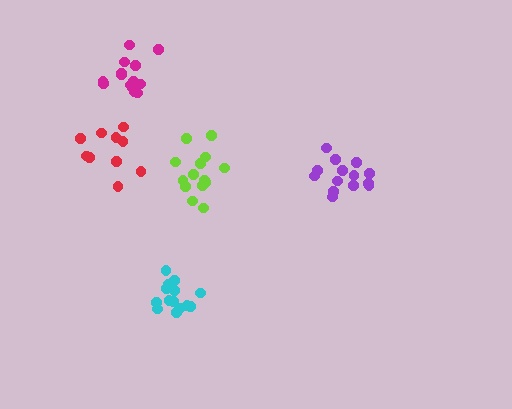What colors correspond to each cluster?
The clusters are colored: lime, red, purple, cyan, magenta.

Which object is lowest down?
The cyan cluster is bottommost.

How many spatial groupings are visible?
There are 5 spatial groupings.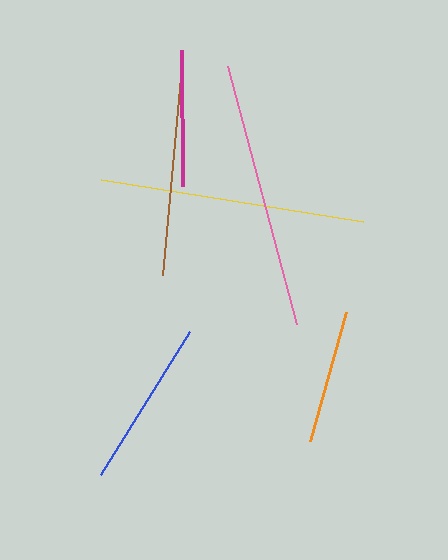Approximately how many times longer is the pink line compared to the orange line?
The pink line is approximately 2.0 times the length of the orange line.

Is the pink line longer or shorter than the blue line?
The pink line is longer than the blue line.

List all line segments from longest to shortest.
From longest to shortest: pink, yellow, brown, blue, magenta, orange.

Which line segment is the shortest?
The orange line is the shortest at approximately 134 pixels.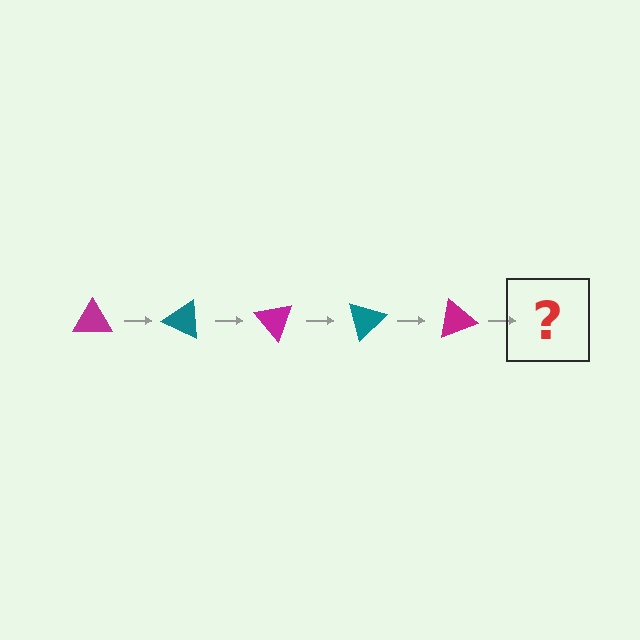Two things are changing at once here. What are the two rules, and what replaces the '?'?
The two rules are that it rotates 25 degrees each step and the color cycles through magenta and teal. The '?' should be a teal triangle, rotated 125 degrees from the start.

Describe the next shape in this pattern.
It should be a teal triangle, rotated 125 degrees from the start.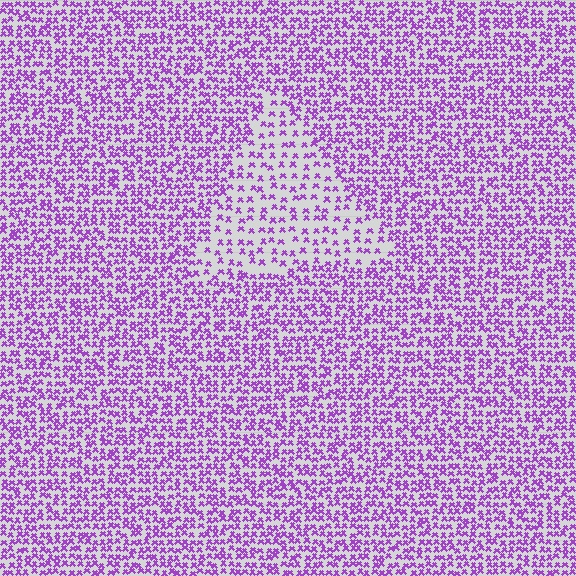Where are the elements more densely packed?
The elements are more densely packed outside the triangle boundary.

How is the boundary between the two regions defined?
The boundary is defined by a change in element density (approximately 2.0x ratio). All elements are the same color, size, and shape.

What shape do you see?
I see a triangle.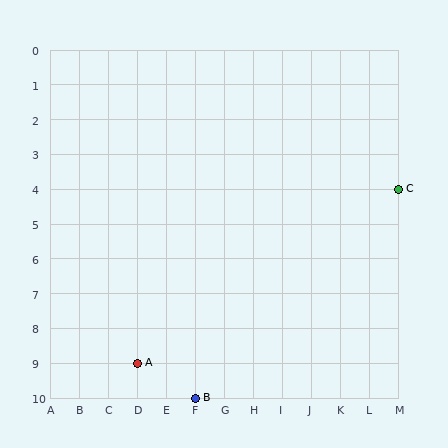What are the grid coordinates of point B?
Point B is at grid coordinates (F, 10).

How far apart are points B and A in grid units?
Points B and A are 2 columns and 1 row apart (about 2.2 grid units diagonally).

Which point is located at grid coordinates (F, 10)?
Point B is at (F, 10).